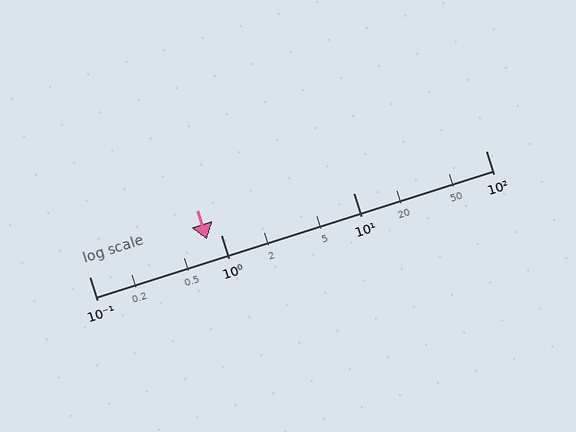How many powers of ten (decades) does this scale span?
The scale spans 3 decades, from 0.1 to 100.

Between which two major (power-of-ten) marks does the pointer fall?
The pointer is between 0.1 and 1.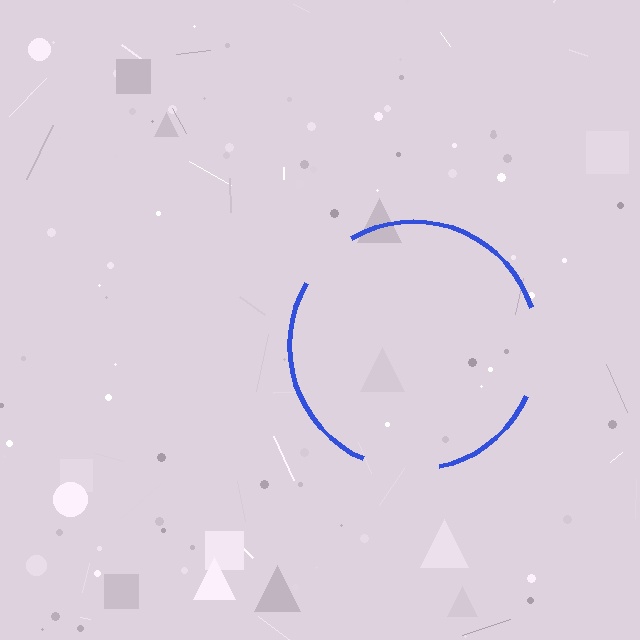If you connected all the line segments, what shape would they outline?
They would outline a circle.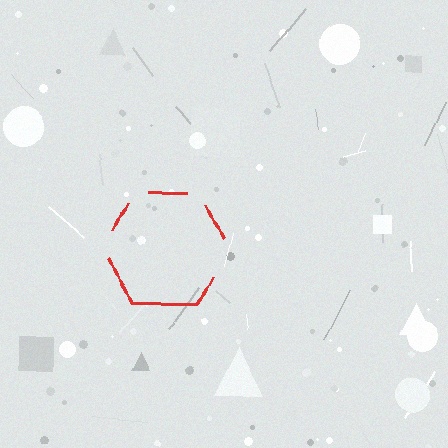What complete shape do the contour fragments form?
The contour fragments form a hexagon.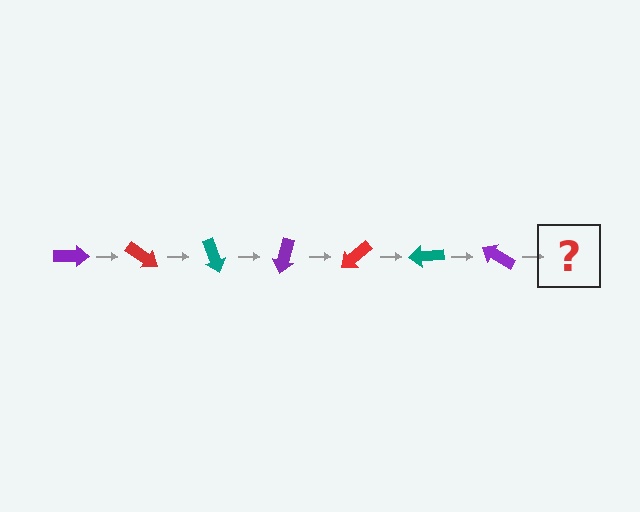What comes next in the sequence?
The next element should be a red arrow, rotated 245 degrees from the start.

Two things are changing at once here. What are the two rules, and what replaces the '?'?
The two rules are that it rotates 35 degrees each step and the color cycles through purple, red, and teal. The '?' should be a red arrow, rotated 245 degrees from the start.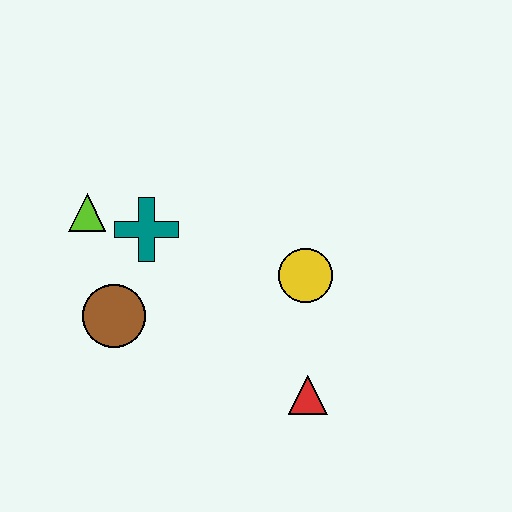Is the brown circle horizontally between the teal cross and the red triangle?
No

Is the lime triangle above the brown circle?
Yes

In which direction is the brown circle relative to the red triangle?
The brown circle is to the left of the red triangle.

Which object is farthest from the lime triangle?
The red triangle is farthest from the lime triangle.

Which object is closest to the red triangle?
The yellow circle is closest to the red triangle.